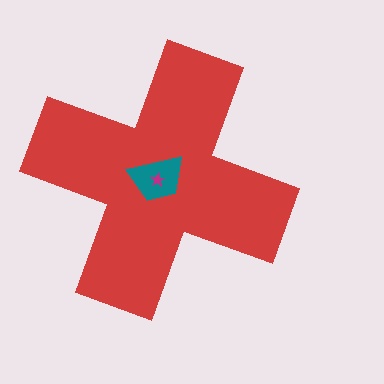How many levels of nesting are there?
3.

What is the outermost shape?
The red cross.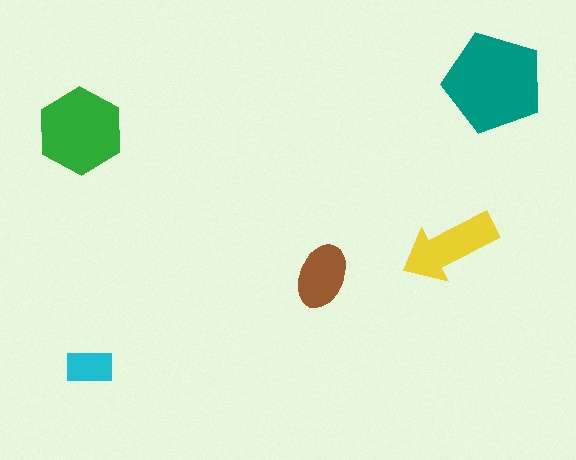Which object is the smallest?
The cyan rectangle.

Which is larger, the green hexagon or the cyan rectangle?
The green hexagon.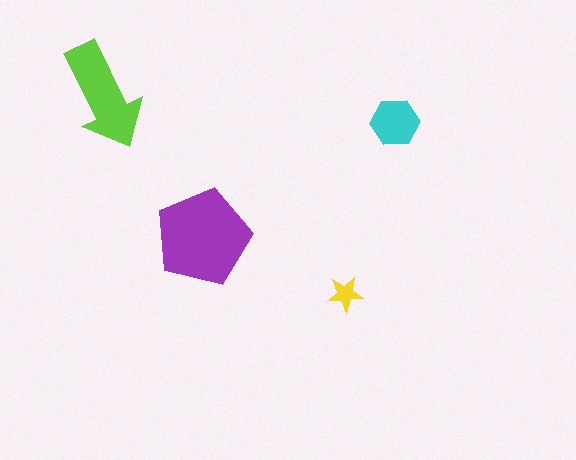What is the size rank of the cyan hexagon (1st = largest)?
3rd.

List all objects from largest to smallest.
The purple pentagon, the lime arrow, the cyan hexagon, the yellow star.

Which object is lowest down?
The yellow star is bottommost.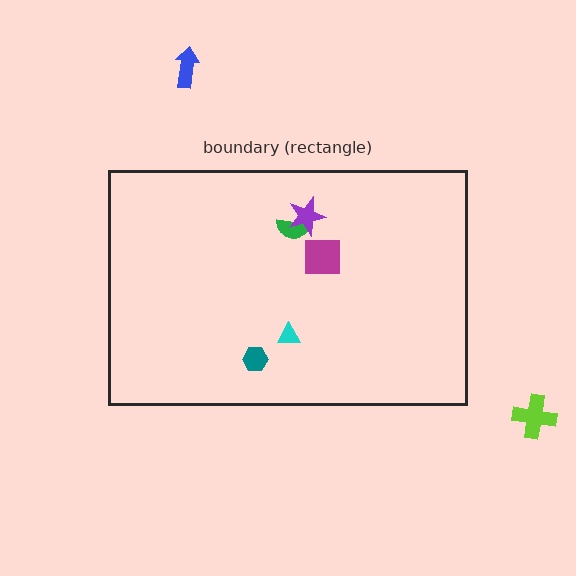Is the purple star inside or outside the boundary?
Inside.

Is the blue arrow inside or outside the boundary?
Outside.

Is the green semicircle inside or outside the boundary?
Inside.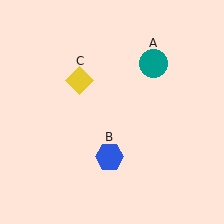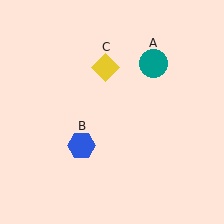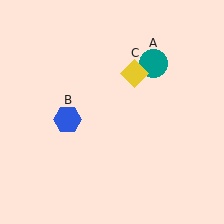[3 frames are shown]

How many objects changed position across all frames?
2 objects changed position: blue hexagon (object B), yellow diamond (object C).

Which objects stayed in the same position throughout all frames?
Teal circle (object A) remained stationary.